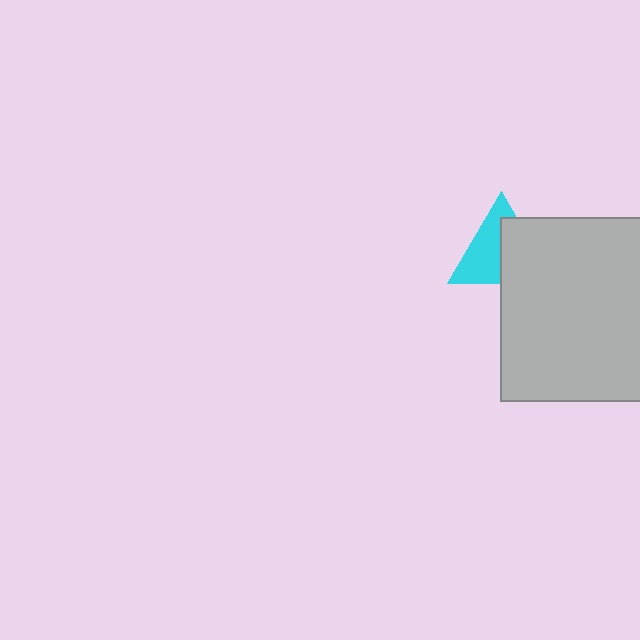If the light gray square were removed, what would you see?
You would see the complete cyan triangle.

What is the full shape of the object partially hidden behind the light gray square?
The partially hidden object is a cyan triangle.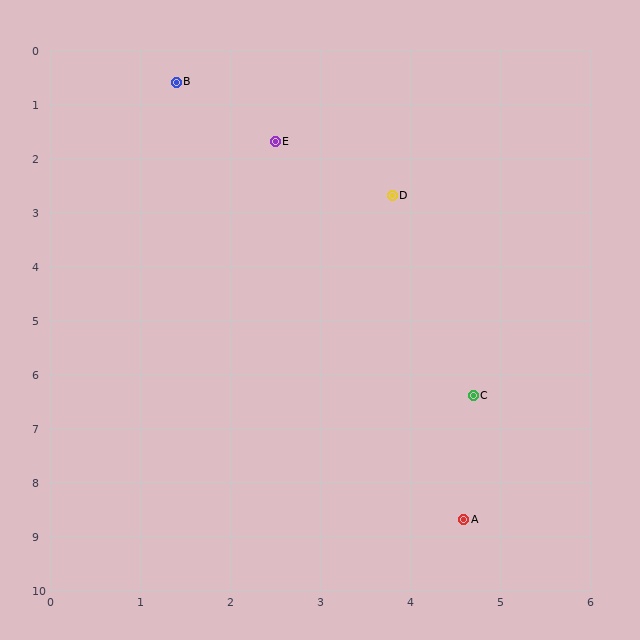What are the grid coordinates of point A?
Point A is at approximately (4.6, 8.7).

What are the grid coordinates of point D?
Point D is at approximately (3.8, 2.7).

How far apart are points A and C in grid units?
Points A and C are about 2.3 grid units apart.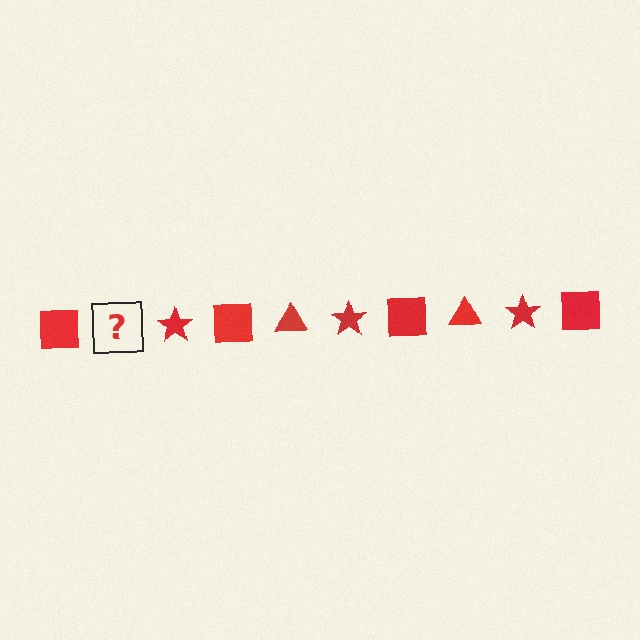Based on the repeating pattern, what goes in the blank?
The blank should be a red triangle.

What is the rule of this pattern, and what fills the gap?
The rule is that the pattern cycles through square, triangle, star shapes in red. The gap should be filled with a red triangle.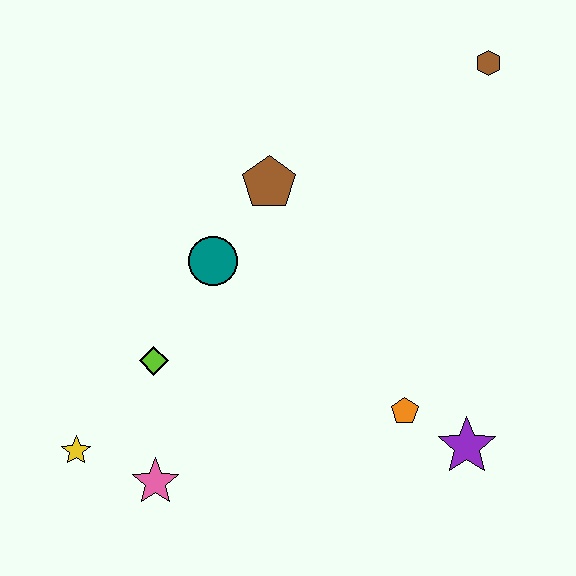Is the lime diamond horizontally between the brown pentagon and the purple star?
No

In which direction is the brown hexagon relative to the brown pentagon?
The brown hexagon is to the right of the brown pentagon.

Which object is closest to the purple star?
The orange pentagon is closest to the purple star.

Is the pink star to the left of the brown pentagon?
Yes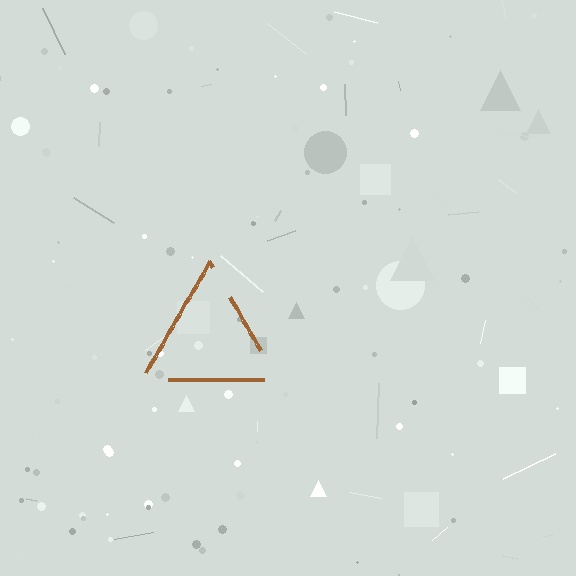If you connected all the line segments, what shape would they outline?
They would outline a triangle.